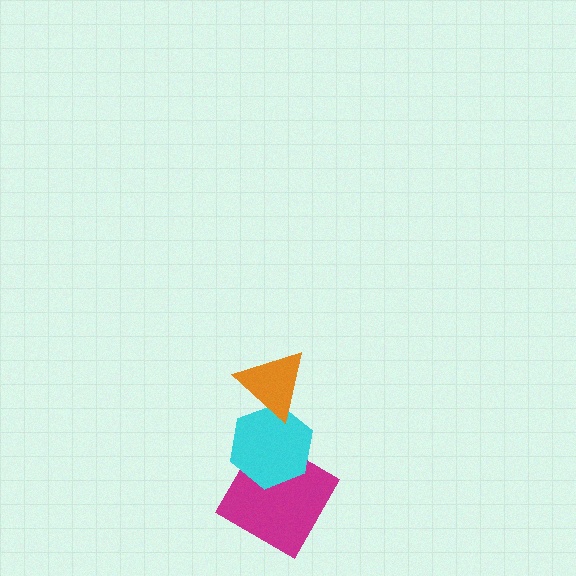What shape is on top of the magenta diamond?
The cyan hexagon is on top of the magenta diamond.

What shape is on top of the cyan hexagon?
The orange triangle is on top of the cyan hexagon.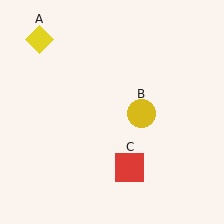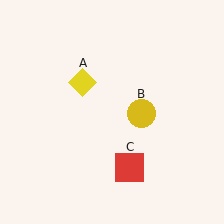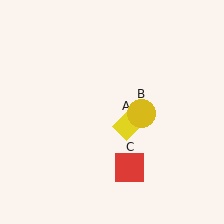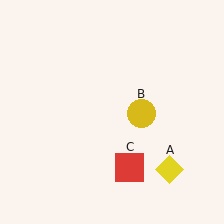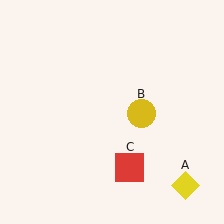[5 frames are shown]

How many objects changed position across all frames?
1 object changed position: yellow diamond (object A).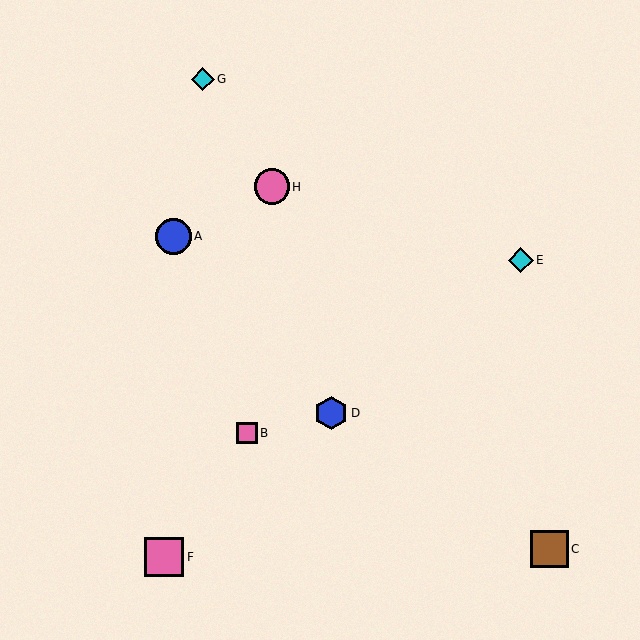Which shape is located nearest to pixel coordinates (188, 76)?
The cyan diamond (labeled G) at (203, 79) is nearest to that location.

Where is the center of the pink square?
The center of the pink square is at (164, 557).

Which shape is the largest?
The pink square (labeled F) is the largest.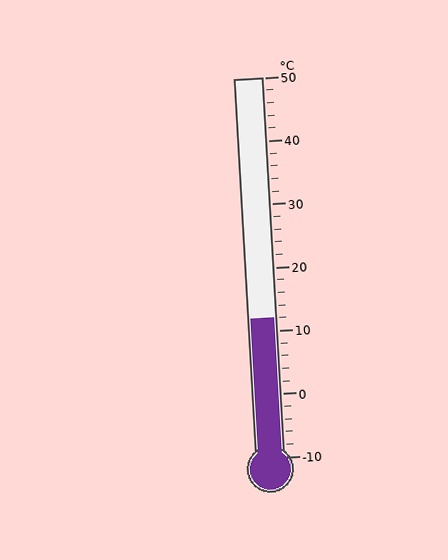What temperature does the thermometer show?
The thermometer shows approximately 12°C.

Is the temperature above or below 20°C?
The temperature is below 20°C.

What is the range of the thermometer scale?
The thermometer scale ranges from -10°C to 50°C.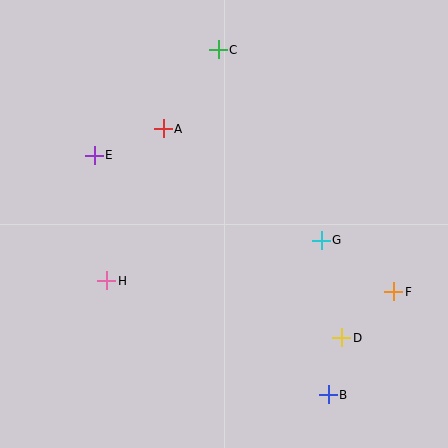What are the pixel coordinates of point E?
Point E is at (94, 155).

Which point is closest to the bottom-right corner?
Point B is closest to the bottom-right corner.